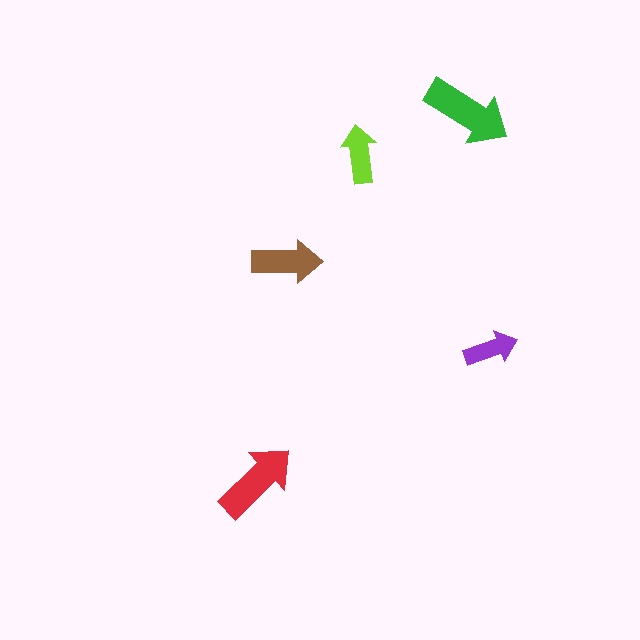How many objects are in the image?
There are 5 objects in the image.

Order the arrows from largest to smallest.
the green one, the red one, the brown one, the lime one, the purple one.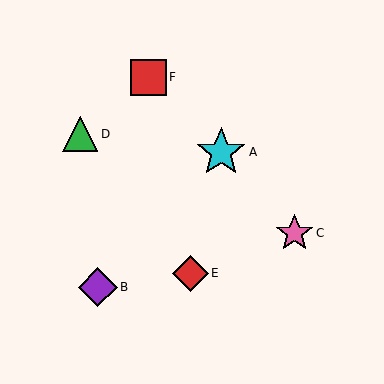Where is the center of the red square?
The center of the red square is at (148, 77).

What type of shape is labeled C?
Shape C is a pink star.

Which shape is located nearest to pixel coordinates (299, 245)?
The pink star (labeled C) at (294, 233) is nearest to that location.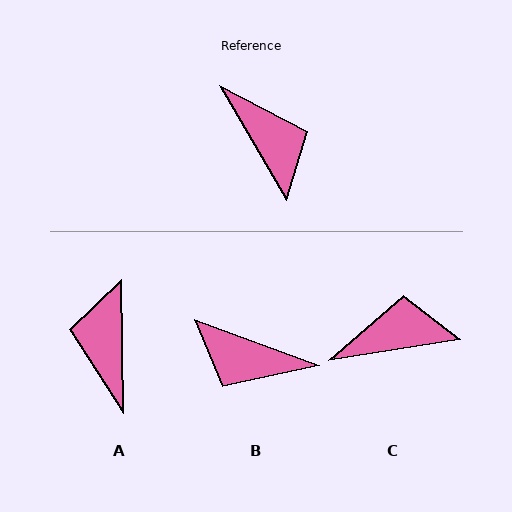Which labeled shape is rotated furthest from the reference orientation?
A, about 151 degrees away.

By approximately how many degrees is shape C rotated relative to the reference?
Approximately 69 degrees counter-clockwise.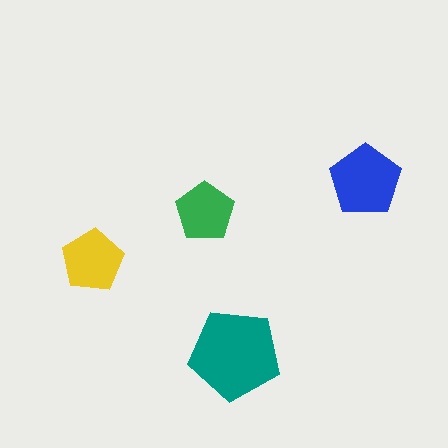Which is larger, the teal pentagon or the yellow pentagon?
The teal one.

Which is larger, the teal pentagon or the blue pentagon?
The teal one.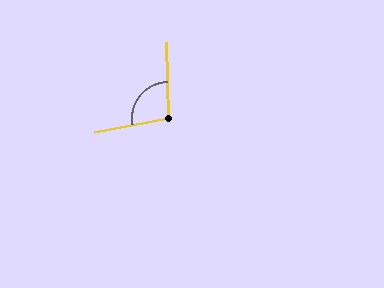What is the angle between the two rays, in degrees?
Approximately 99 degrees.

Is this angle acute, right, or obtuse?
It is obtuse.